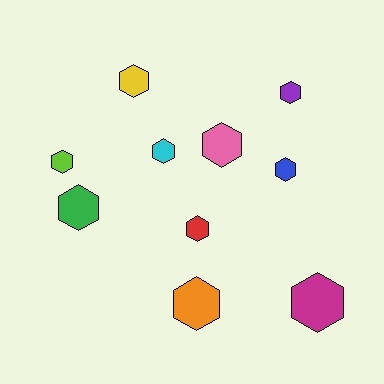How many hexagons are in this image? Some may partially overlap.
There are 10 hexagons.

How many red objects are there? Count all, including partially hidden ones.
There is 1 red object.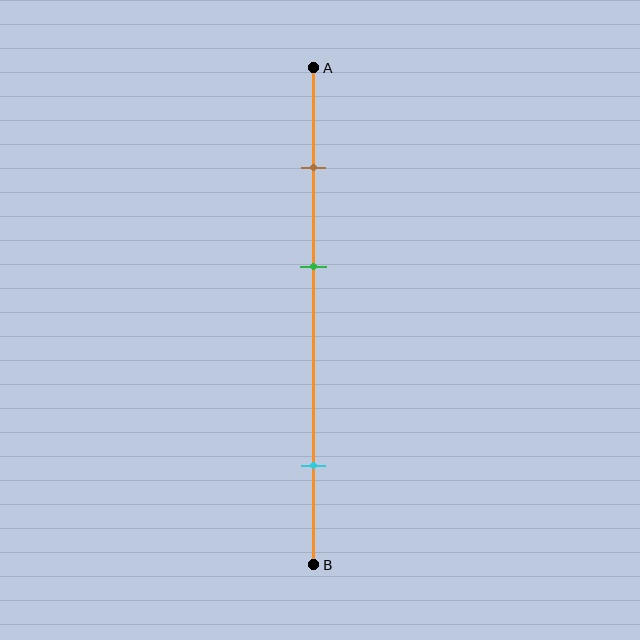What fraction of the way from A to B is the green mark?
The green mark is approximately 40% (0.4) of the way from A to B.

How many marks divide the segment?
There are 3 marks dividing the segment.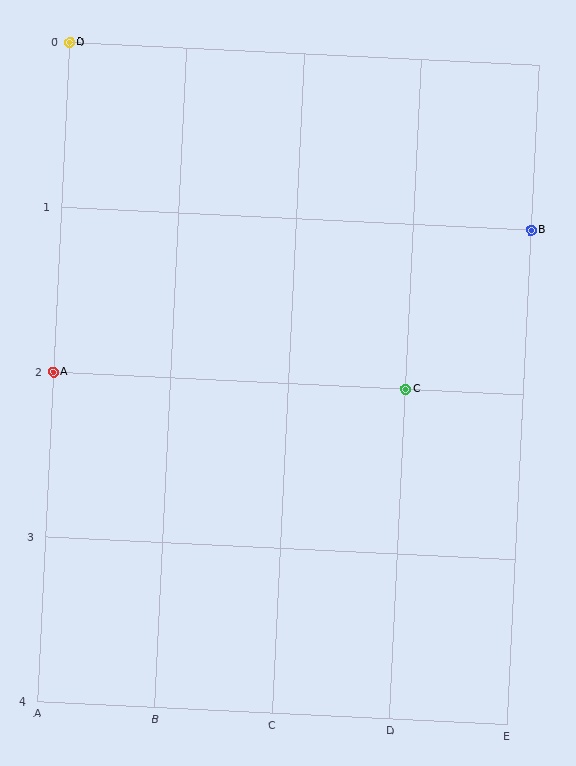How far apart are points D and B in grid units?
Points D and B are 4 columns and 1 row apart (about 4.1 grid units diagonally).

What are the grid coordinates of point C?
Point C is at grid coordinates (D, 2).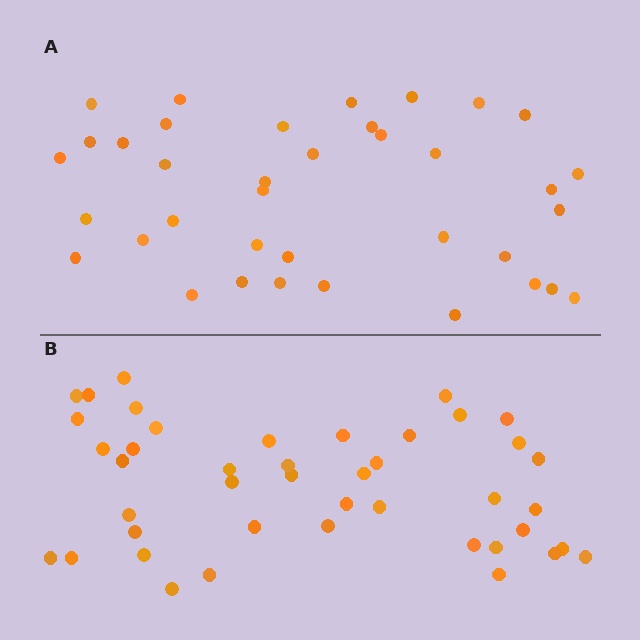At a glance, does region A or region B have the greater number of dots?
Region B (the bottom region) has more dots.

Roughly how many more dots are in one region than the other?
Region B has about 6 more dots than region A.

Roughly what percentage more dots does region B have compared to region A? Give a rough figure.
About 15% more.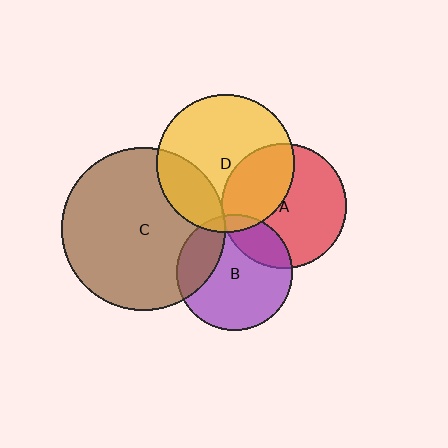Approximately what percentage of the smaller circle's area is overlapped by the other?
Approximately 25%.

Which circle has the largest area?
Circle C (brown).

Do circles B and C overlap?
Yes.